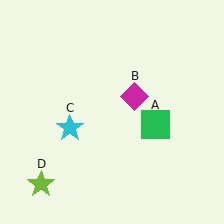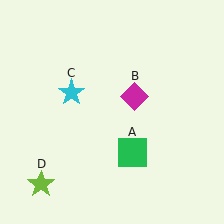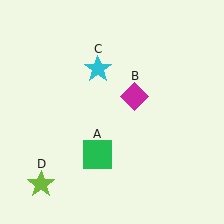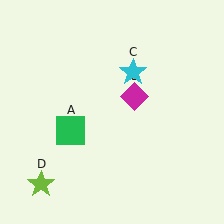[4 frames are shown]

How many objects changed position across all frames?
2 objects changed position: green square (object A), cyan star (object C).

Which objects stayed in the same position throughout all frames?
Magenta diamond (object B) and lime star (object D) remained stationary.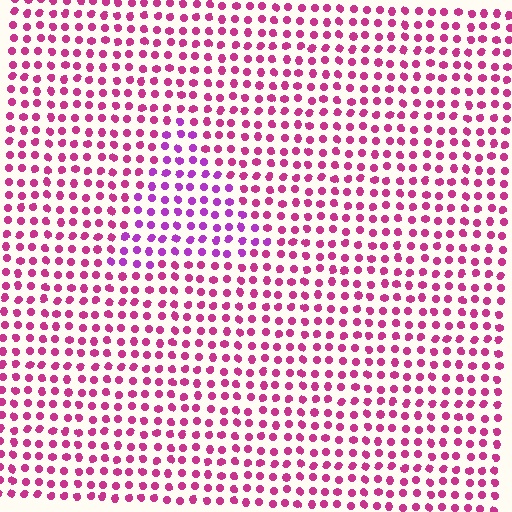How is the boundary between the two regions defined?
The boundary is defined purely by a slight shift in hue (about 32 degrees). Spacing, size, and orientation are identical on both sides.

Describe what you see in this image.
The image is filled with small magenta elements in a uniform arrangement. A triangle-shaped region is visible where the elements are tinted to a slightly different hue, forming a subtle color boundary.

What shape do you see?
I see a triangle.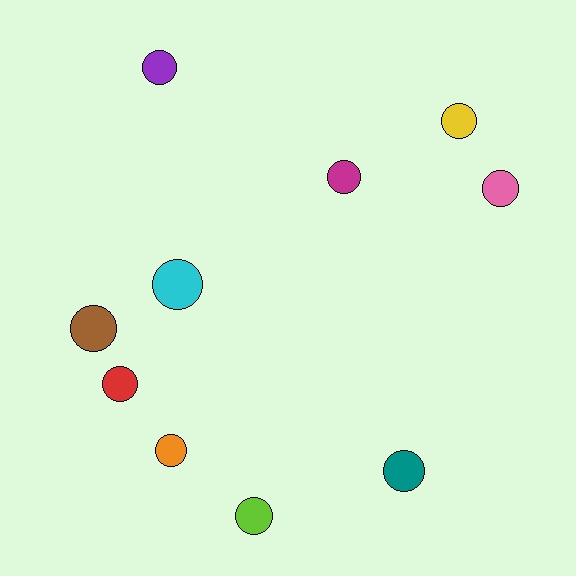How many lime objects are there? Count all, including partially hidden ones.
There is 1 lime object.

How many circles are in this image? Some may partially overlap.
There are 10 circles.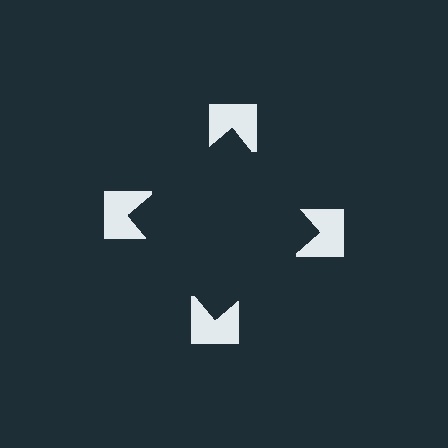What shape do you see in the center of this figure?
An illusory square — its edges are inferred from the aligned wedge cuts in the notched squares, not physically drawn.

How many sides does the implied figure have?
4 sides.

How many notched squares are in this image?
There are 4 — one at each vertex of the illusory square.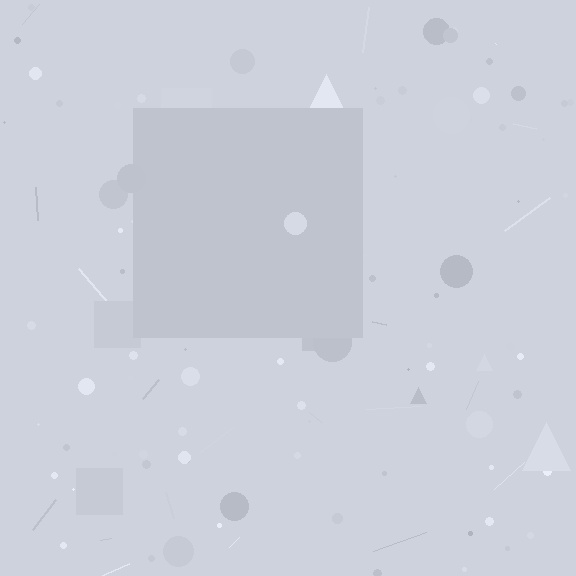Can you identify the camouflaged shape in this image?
The camouflaged shape is a square.